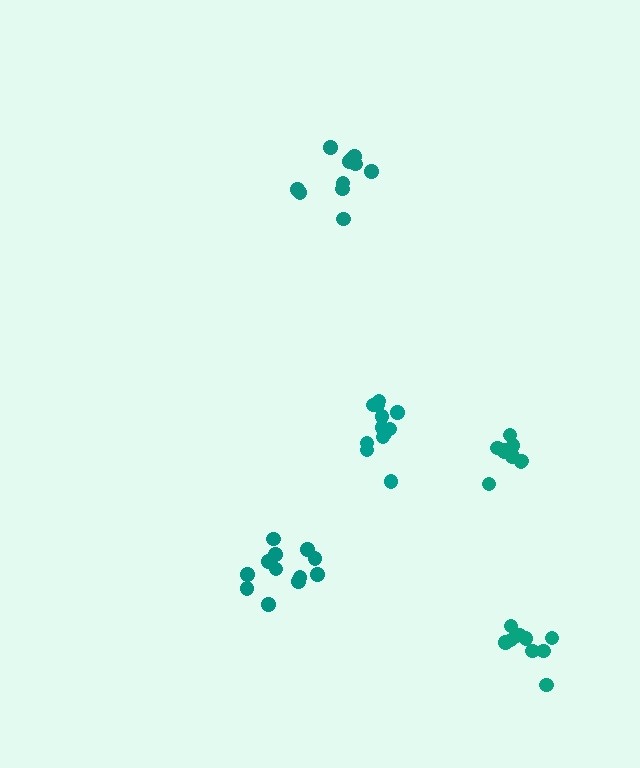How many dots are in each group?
Group 1: 12 dots, Group 2: 9 dots, Group 3: 11 dots, Group 4: 12 dots, Group 5: 11 dots (55 total).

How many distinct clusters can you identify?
There are 5 distinct clusters.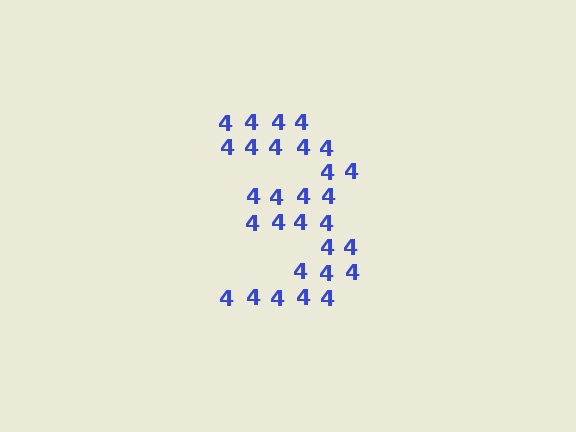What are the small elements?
The small elements are digit 4's.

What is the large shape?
The large shape is the digit 3.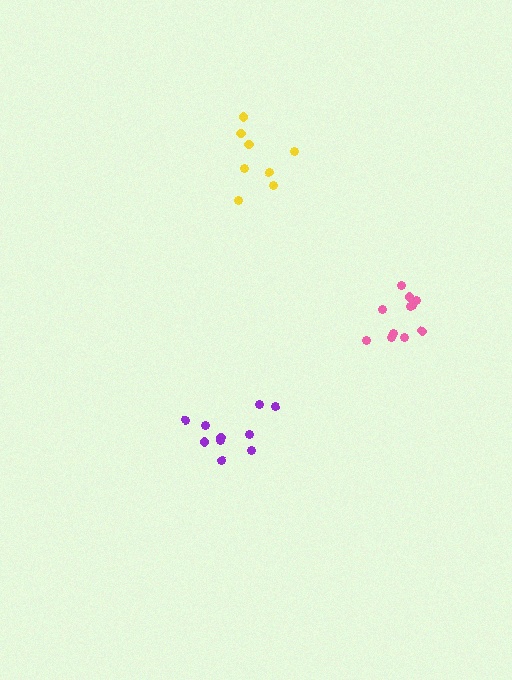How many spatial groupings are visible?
There are 3 spatial groupings.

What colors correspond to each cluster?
The clusters are colored: pink, yellow, purple.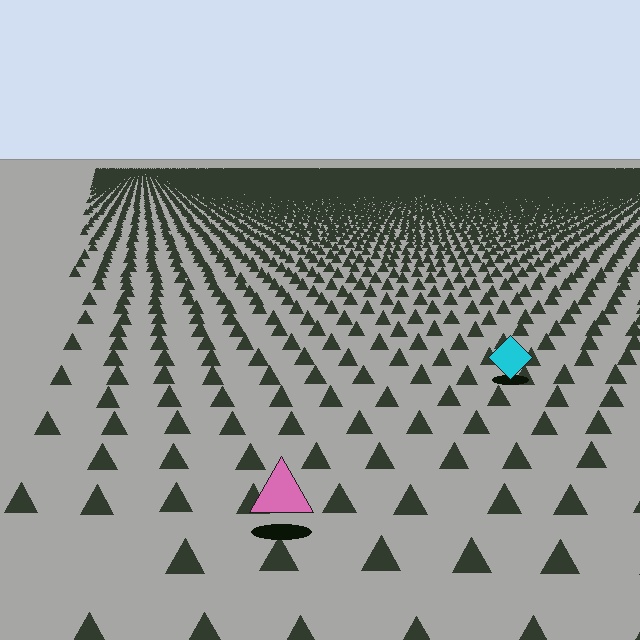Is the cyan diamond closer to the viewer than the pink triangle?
No. The pink triangle is closer — you can tell from the texture gradient: the ground texture is coarser near it.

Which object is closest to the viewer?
The pink triangle is closest. The texture marks near it are larger and more spread out.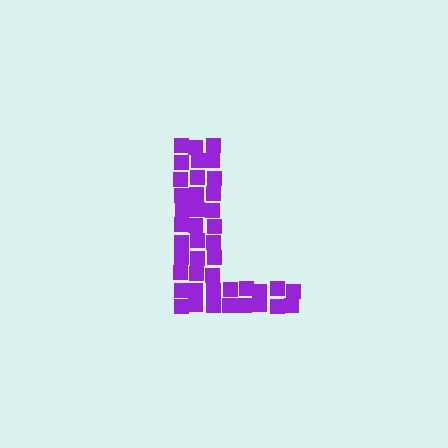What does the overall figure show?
The overall figure shows the letter L.